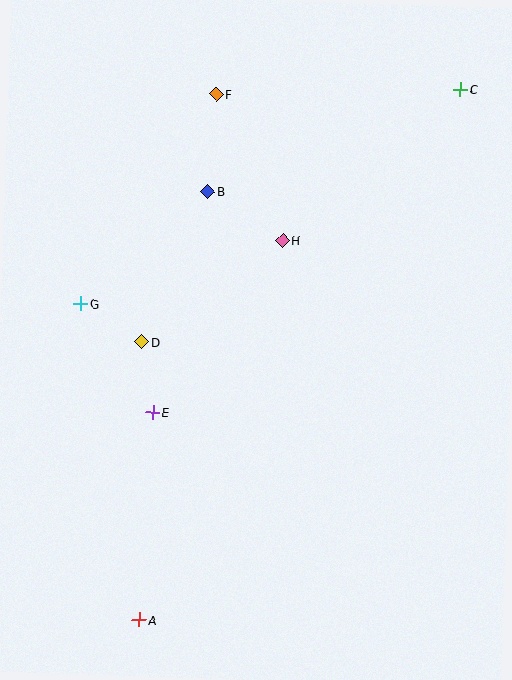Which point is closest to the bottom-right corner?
Point A is closest to the bottom-right corner.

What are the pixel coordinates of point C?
Point C is at (460, 89).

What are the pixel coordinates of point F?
Point F is at (216, 94).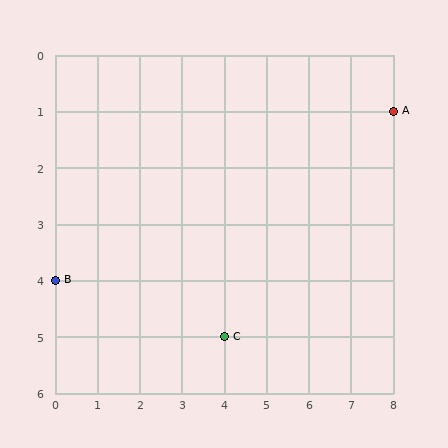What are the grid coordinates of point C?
Point C is at grid coordinates (4, 5).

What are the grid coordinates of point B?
Point B is at grid coordinates (0, 4).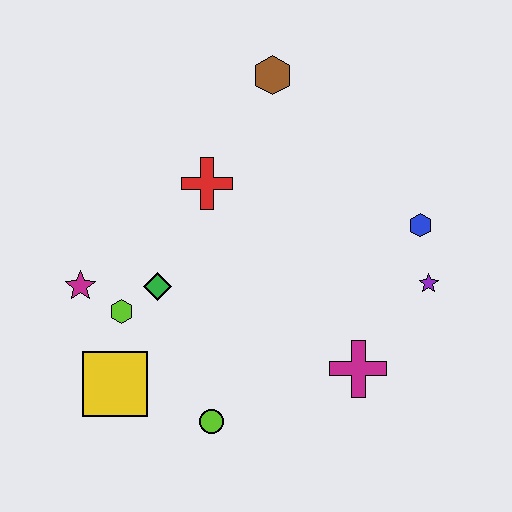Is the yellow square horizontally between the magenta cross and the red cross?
No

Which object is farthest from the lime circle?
The brown hexagon is farthest from the lime circle.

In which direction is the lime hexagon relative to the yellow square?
The lime hexagon is above the yellow square.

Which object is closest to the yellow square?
The lime hexagon is closest to the yellow square.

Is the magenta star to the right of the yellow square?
No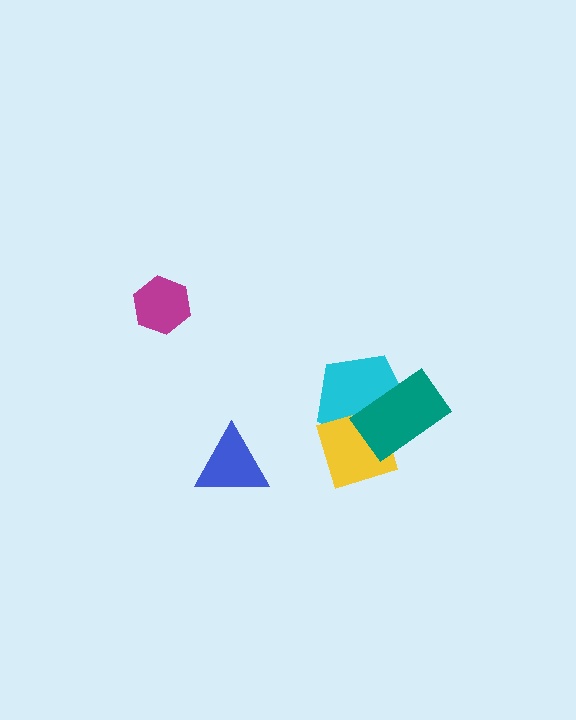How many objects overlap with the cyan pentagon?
2 objects overlap with the cyan pentagon.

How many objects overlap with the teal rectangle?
2 objects overlap with the teal rectangle.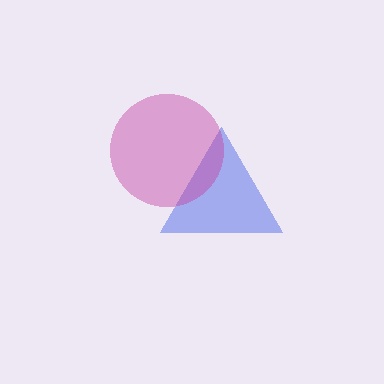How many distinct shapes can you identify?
There are 2 distinct shapes: a blue triangle, a magenta circle.